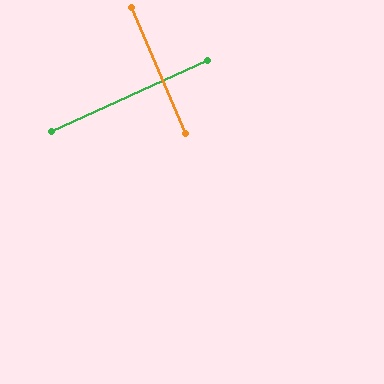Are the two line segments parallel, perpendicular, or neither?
Perpendicular — they meet at approximately 88°.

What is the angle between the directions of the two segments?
Approximately 88 degrees.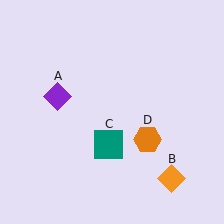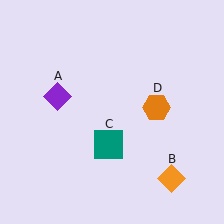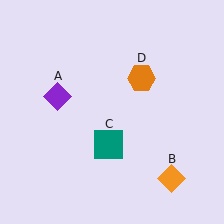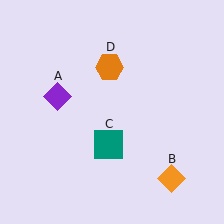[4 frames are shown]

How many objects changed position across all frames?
1 object changed position: orange hexagon (object D).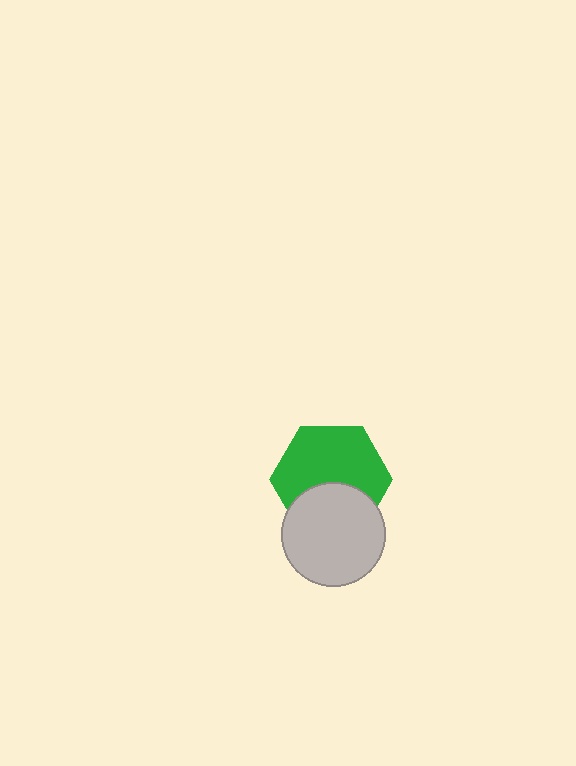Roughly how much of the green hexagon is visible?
About half of it is visible (roughly 64%).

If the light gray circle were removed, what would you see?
You would see the complete green hexagon.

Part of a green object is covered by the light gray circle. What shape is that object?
It is a hexagon.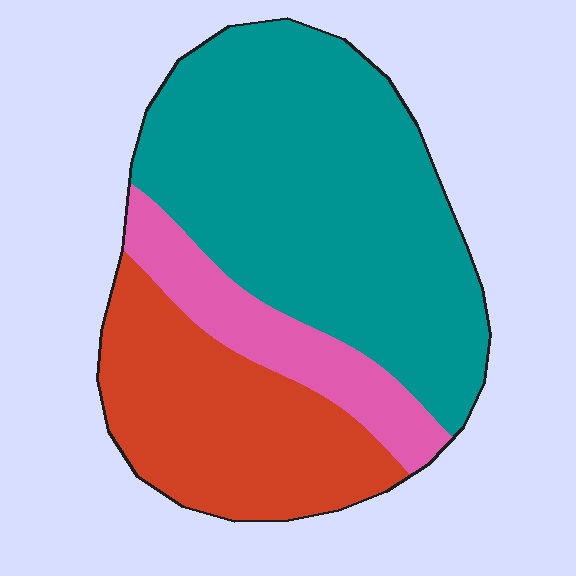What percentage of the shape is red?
Red covers 29% of the shape.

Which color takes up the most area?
Teal, at roughly 55%.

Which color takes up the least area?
Pink, at roughly 15%.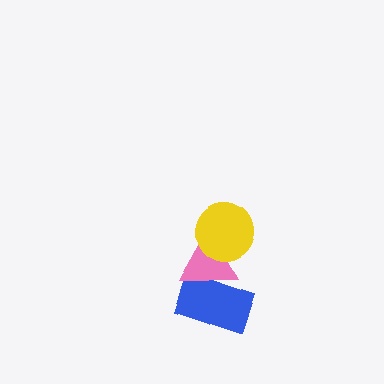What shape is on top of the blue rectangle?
The pink triangle is on top of the blue rectangle.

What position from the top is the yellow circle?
The yellow circle is 1st from the top.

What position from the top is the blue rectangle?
The blue rectangle is 3rd from the top.